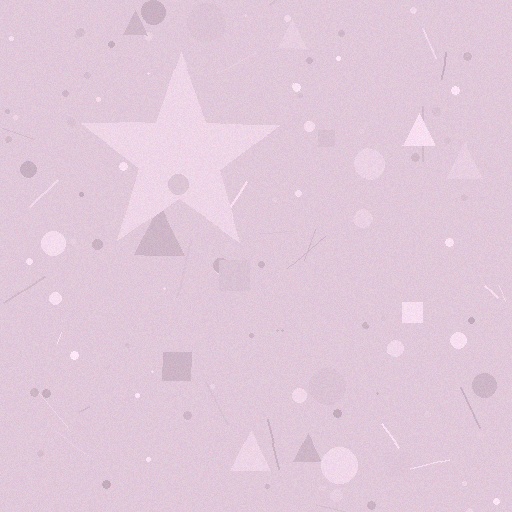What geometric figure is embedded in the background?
A star is embedded in the background.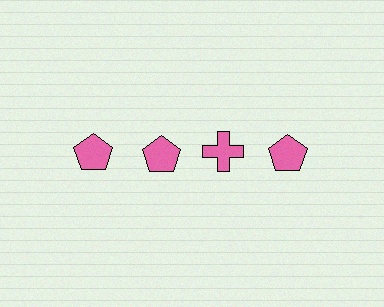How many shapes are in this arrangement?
There are 4 shapes arranged in a grid pattern.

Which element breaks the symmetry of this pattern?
The pink cross in the top row, center column breaks the symmetry. All other shapes are pink pentagons.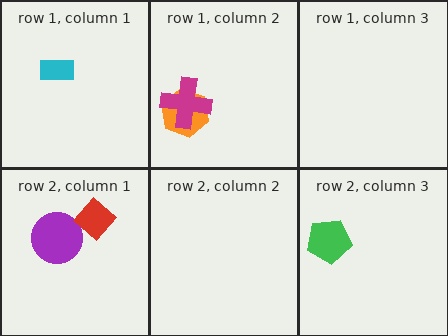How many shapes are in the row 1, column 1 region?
1.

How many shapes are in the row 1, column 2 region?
2.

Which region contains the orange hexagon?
The row 1, column 2 region.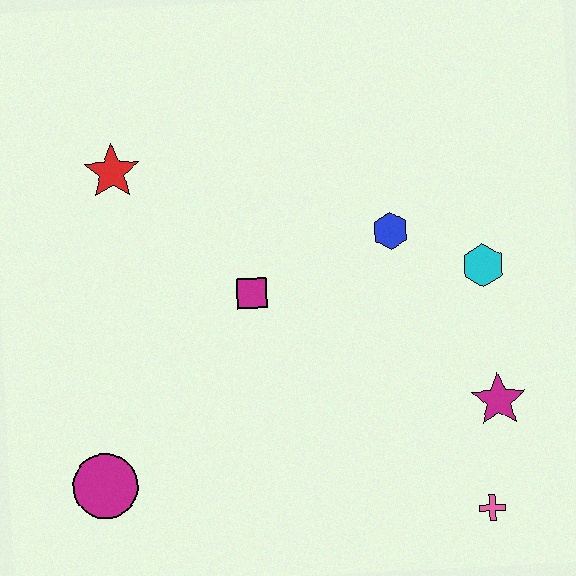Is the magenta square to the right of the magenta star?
No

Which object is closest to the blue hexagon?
The cyan hexagon is closest to the blue hexagon.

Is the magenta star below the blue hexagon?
Yes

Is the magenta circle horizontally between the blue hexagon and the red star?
No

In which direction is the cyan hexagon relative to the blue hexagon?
The cyan hexagon is to the right of the blue hexagon.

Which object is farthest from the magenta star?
The red star is farthest from the magenta star.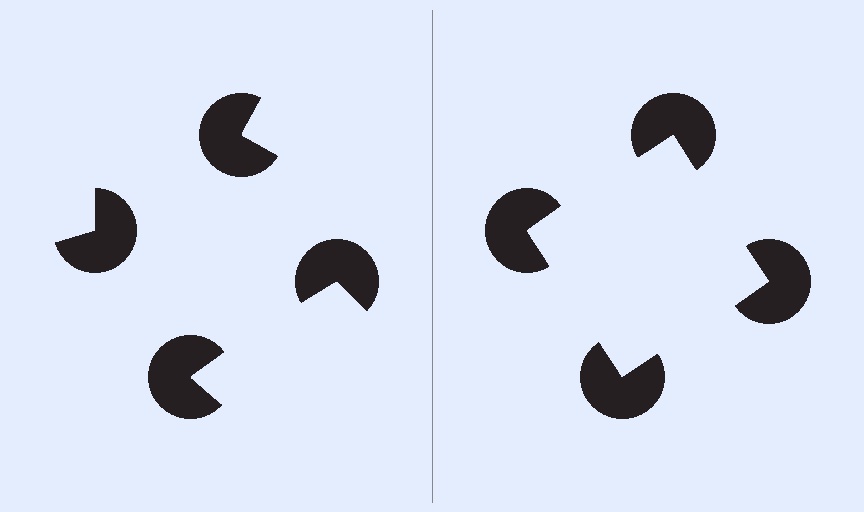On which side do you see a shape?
An illusory square appears on the right side. On the left side the wedge cuts are rotated, so no coherent shape forms.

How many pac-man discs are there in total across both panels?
8 — 4 on each side.